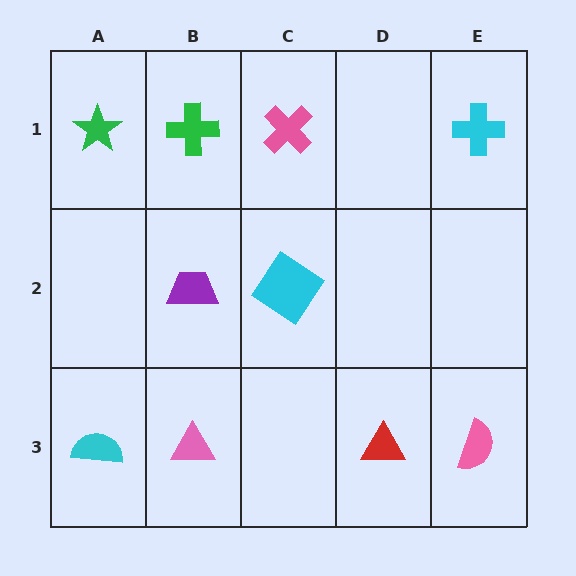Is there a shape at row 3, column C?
No, that cell is empty.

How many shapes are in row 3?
4 shapes.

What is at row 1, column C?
A pink cross.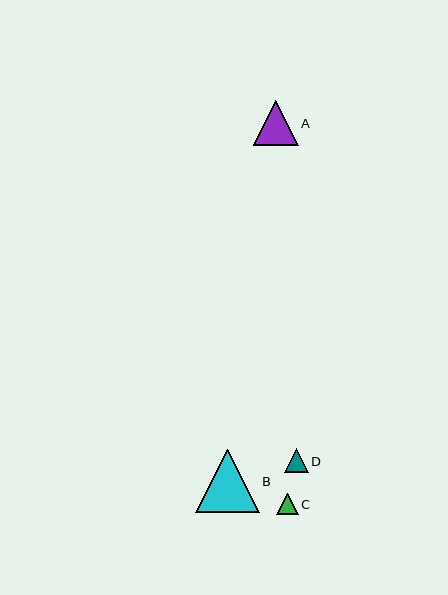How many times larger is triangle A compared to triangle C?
Triangle A is approximately 2.1 times the size of triangle C.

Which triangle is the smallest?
Triangle C is the smallest with a size of approximately 22 pixels.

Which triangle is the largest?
Triangle B is the largest with a size of approximately 64 pixels.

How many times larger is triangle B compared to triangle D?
Triangle B is approximately 2.6 times the size of triangle D.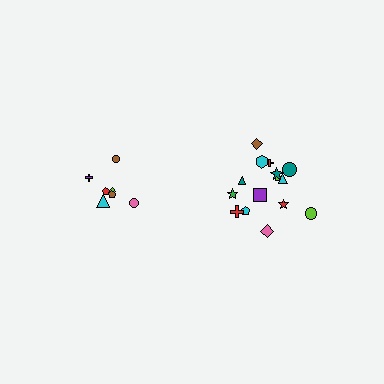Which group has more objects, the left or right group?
The right group.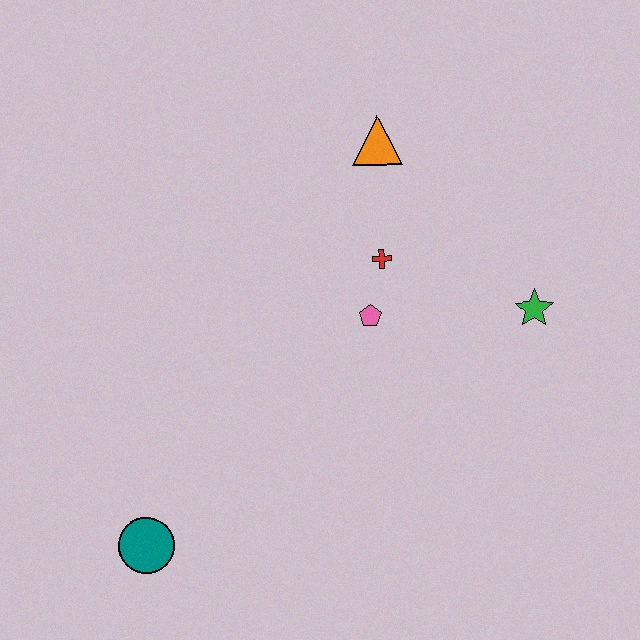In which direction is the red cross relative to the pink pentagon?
The red cross is above the pink pentagon.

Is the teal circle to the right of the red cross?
No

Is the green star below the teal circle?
No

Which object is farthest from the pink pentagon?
The teal circle is farthest from the pink pentagon.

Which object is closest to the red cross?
The pink pentagon is closest to the red cross.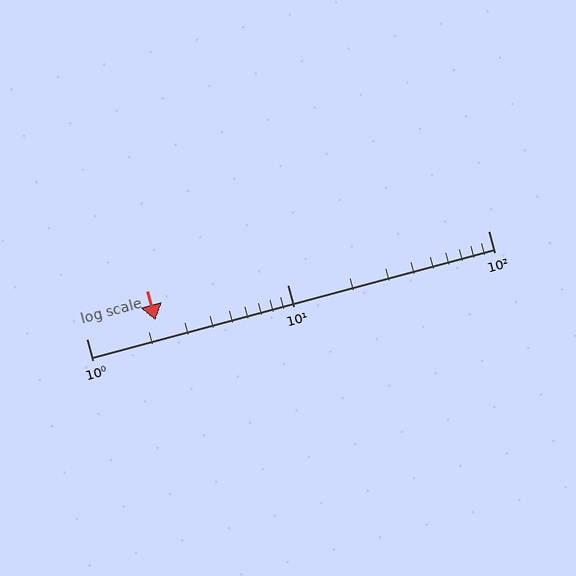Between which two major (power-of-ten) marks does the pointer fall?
The pointer is between 1 and 10.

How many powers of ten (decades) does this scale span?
The scale spans 2 decades, from 1 to 100.